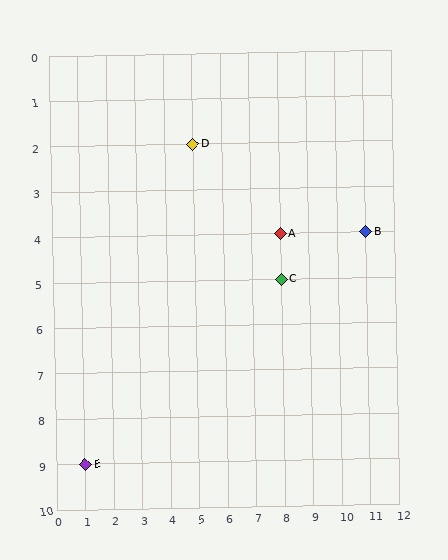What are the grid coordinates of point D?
Point D is at grid coordinates (5, 2).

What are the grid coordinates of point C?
Point C is at grid coordinates (8, 5).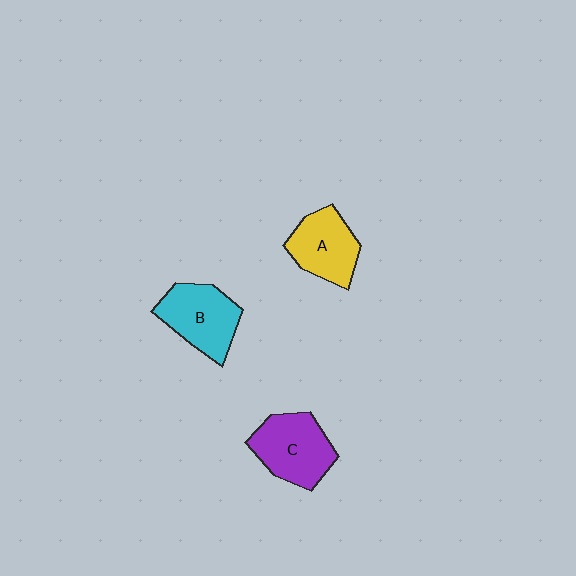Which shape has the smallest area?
Shape A (yellow).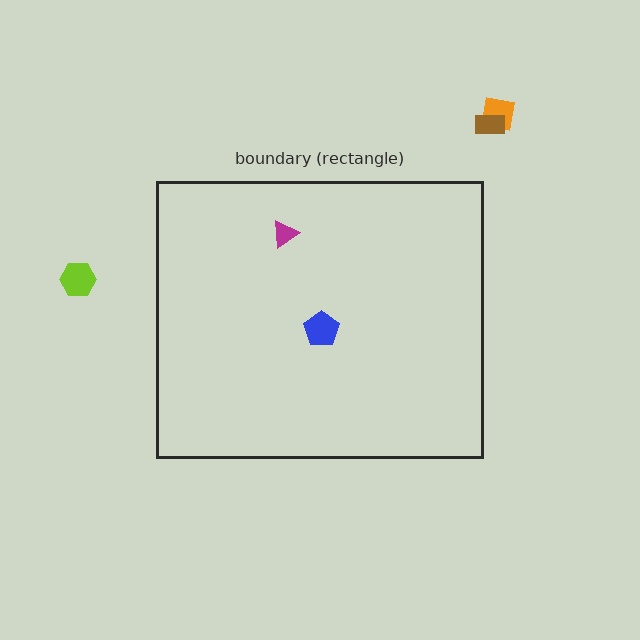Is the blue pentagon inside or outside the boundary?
Inside.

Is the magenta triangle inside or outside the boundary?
Inside.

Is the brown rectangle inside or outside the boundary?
Outside.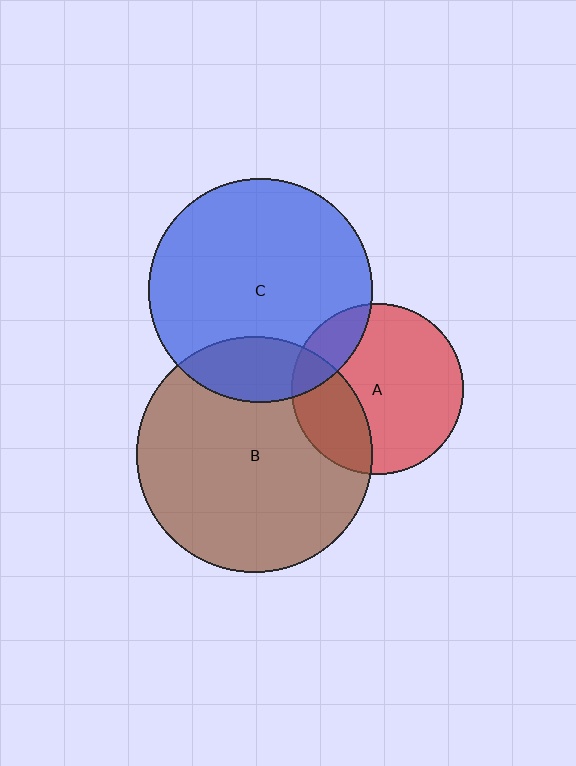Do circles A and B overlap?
Yes.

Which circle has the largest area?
Circle B (brown).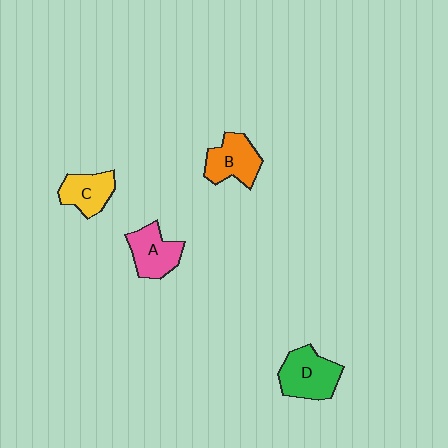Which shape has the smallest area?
Shape C (yellow).